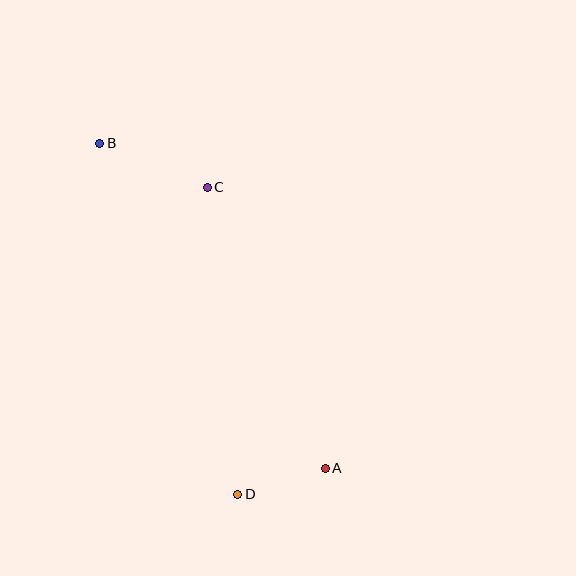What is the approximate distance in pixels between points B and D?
The distance between B and D is approximately 377 pixels.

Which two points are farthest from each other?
Points A and B are farthest from each other.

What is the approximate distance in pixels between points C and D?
The distance between C and D is approximately 308 pixels.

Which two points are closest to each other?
Points A and D are closest to each other.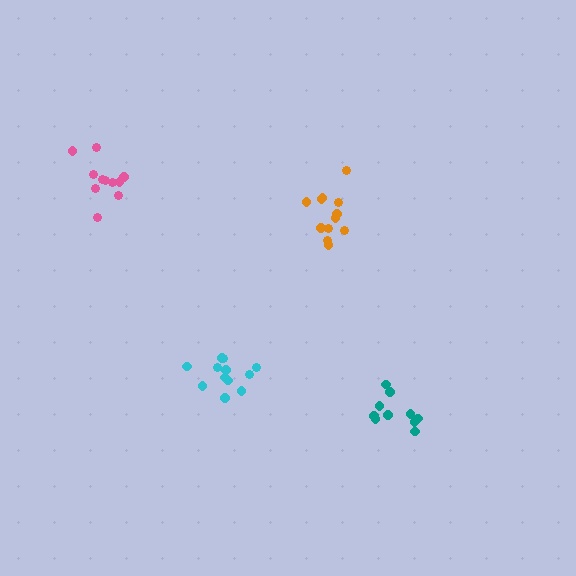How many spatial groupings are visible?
There are 4 spatial groupings.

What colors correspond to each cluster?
The clusters are colored: teal, orange, cyan, pink.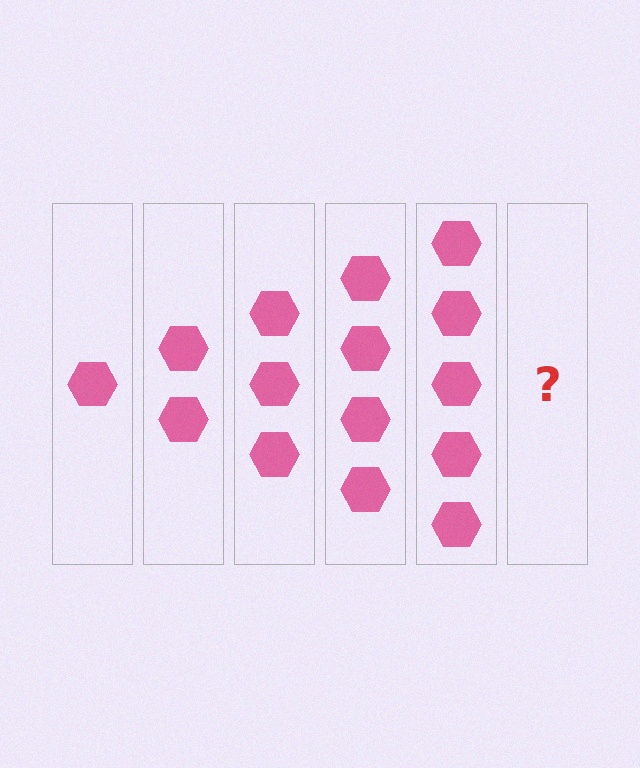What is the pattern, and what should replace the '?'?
The pattern is that each step adds one more hexagon. The '?' should be 6 hexagons.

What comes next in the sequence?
The next element should be 6 hexagons.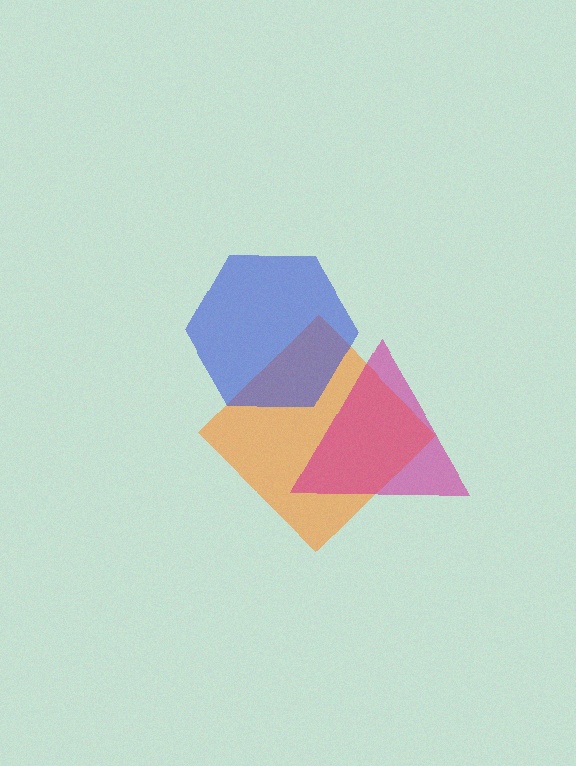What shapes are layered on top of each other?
The layered shapes are: an orange diamond, a blue hexagon, a magenta triangle.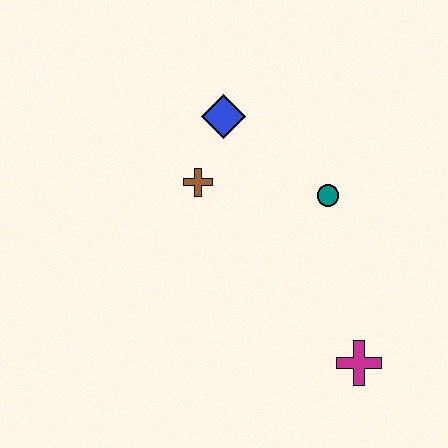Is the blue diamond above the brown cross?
Yes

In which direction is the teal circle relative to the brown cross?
The teal circle is to the right of the brown cross.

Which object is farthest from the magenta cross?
The blue diamond is farthest from the magenta cross.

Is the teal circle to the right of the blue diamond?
Yes